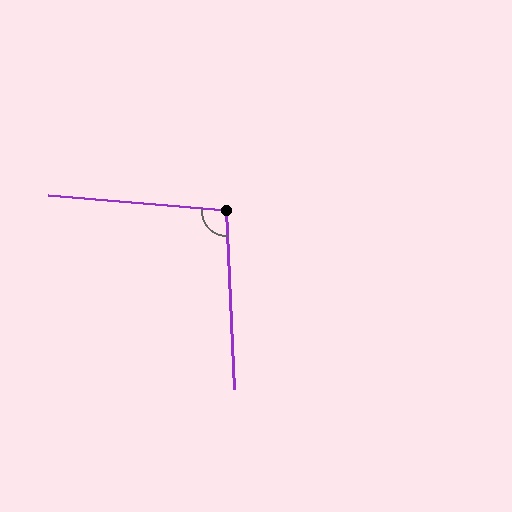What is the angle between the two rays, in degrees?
Approximately 97 degrees.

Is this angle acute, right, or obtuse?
It is obtuse.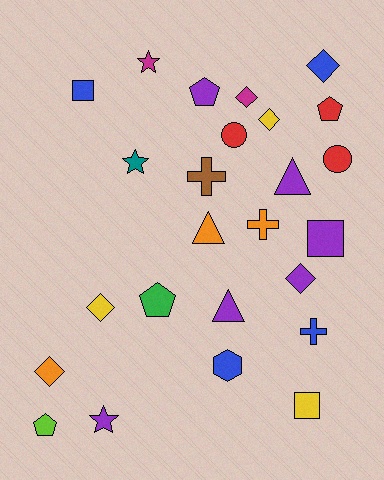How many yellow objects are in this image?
There are 3 yellow objects.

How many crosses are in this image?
There are 3 crosses.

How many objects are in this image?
There are 25 objects.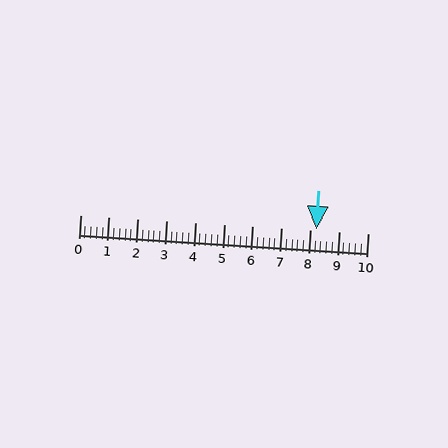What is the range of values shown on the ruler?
The ruler shows values from 0 to 10.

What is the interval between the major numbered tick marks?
The major tick marks are spaced 1 units apart.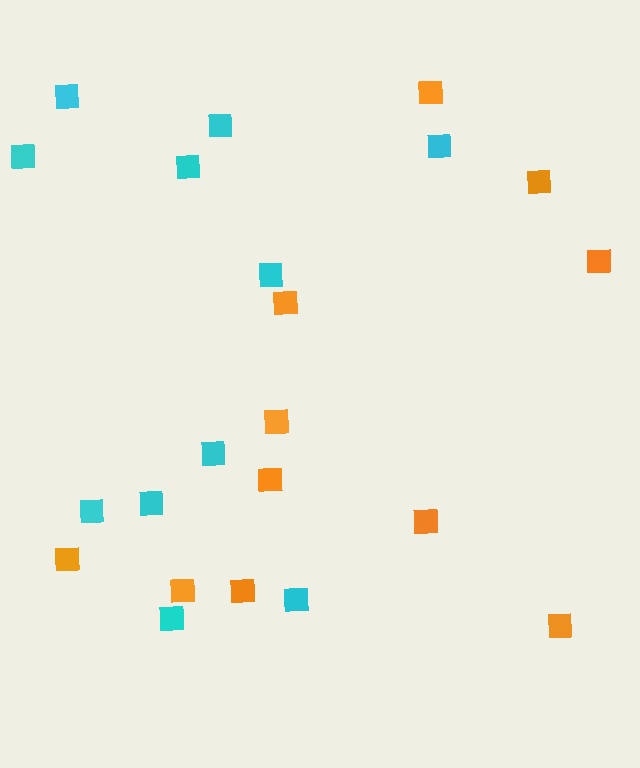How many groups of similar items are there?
There are 2 groups: one group of orange squares (11) and one group of cyan squares (11).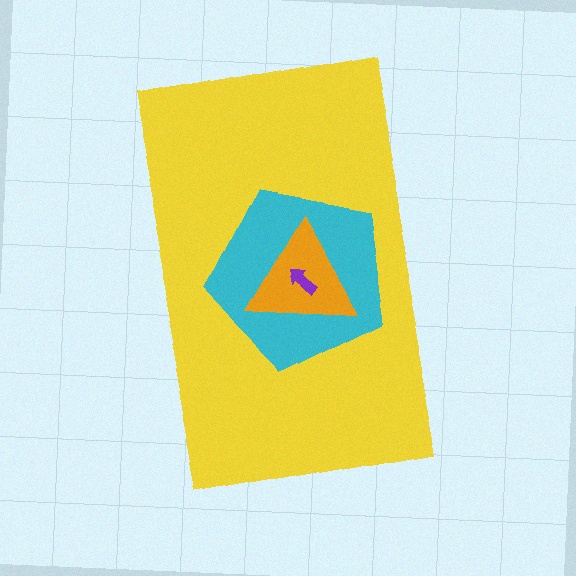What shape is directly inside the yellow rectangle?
The cyan pentagon.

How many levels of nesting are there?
4.